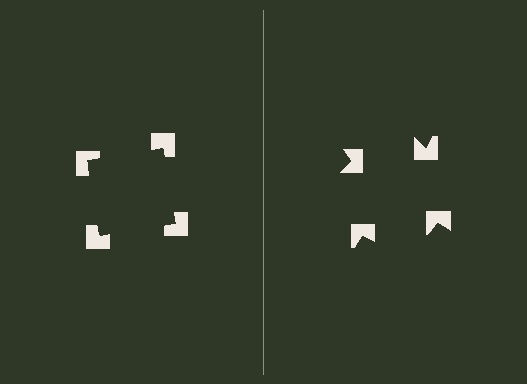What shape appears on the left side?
An illusory square.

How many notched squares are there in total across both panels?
8 — 4 on each side.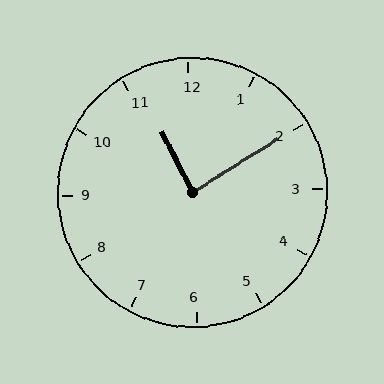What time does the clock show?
11:10.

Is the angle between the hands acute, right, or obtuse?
It is right.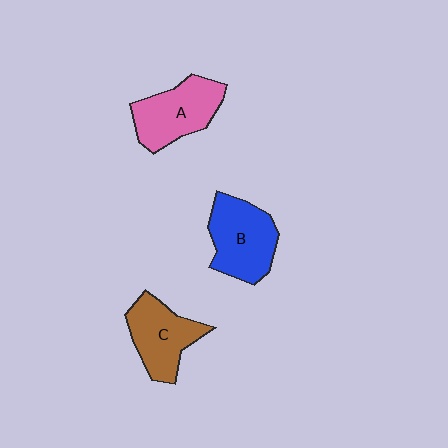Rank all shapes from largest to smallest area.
From largest to smallest: B (blue), A (pink), C (brown).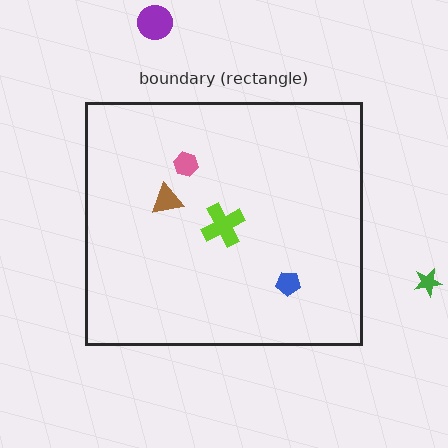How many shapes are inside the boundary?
4 inside, 2 outside.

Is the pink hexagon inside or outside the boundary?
Inside.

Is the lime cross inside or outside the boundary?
Inside.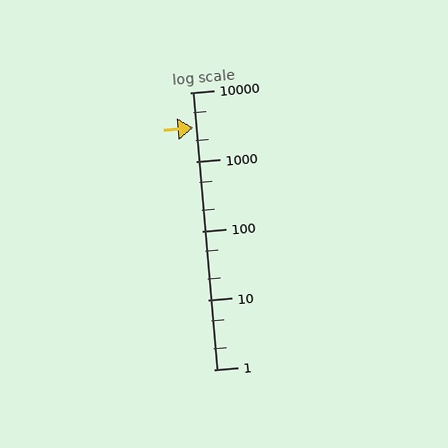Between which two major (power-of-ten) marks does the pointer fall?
The pointer is between 1000 and 10000.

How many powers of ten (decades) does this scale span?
The scale spans 4 decades, from 1 to 10000.